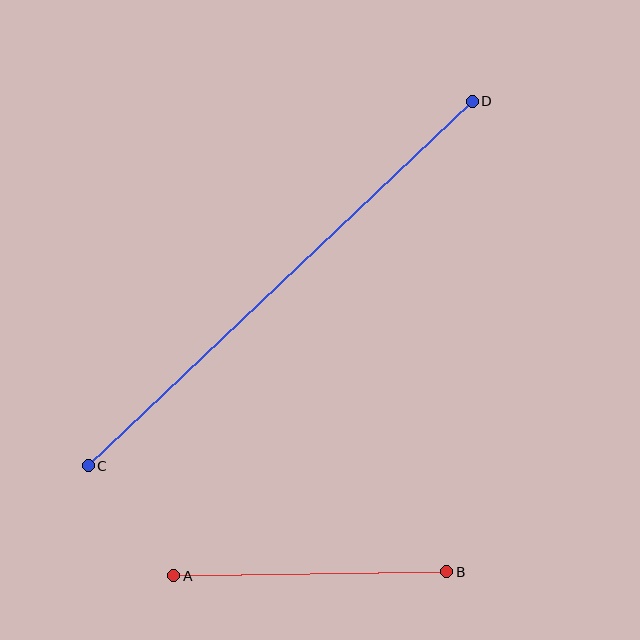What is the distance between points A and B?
The distance is approximately 273 pixels.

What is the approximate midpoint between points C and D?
The midpoint is at approximately (280, 283) pixels.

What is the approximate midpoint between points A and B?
The midpoint is at approximately (310, 574) pixels.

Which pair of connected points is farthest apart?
Points C and D are farthest apart.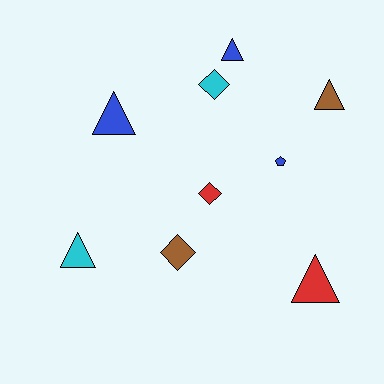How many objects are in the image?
There are 9 objects.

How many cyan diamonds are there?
There is 1 cyan diamond.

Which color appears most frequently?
Blue, with 3 objects.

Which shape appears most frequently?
Triangle, with 5 objects.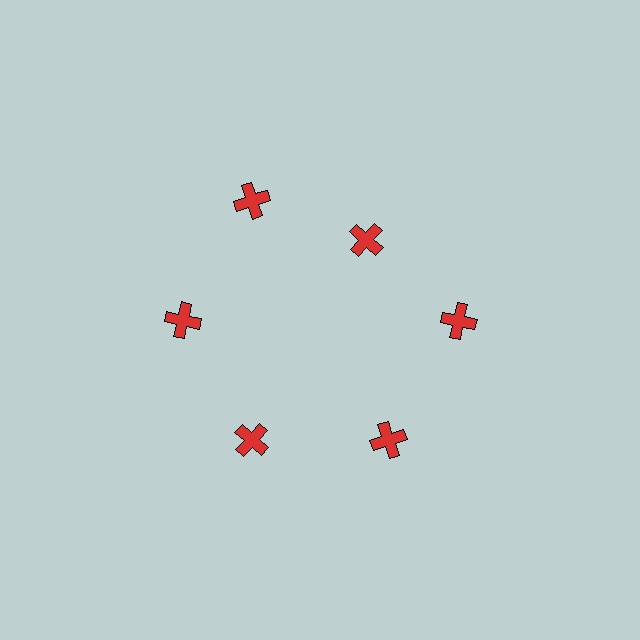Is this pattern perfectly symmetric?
No. The 6 red crosses are arranged in a ring, but one element near the 1 o'clock position is pulled inward toward the center, breaking the 6-fold rotational symmetry.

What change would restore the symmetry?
The symmetry would be restored by moving it outward, back onto the ring so that all 6 crosses sit at equal angles and equal distance from the center.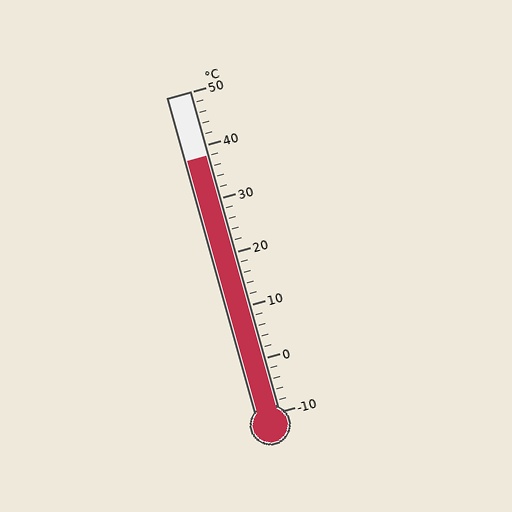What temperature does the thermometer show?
The thermometer shows approximately 38°C.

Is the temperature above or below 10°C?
The temperature is above 10°C.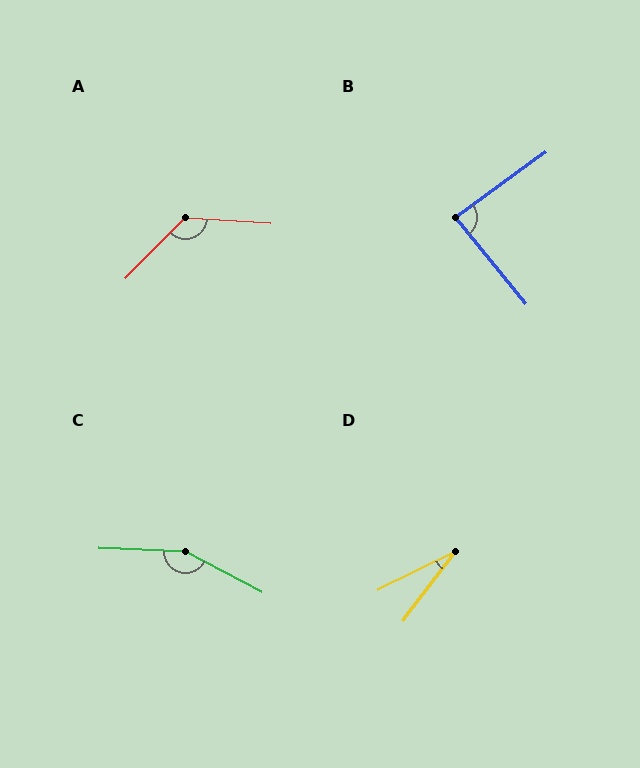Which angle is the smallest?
D, at approximately 27 degrees.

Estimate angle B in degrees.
Approximately 87 degrees.